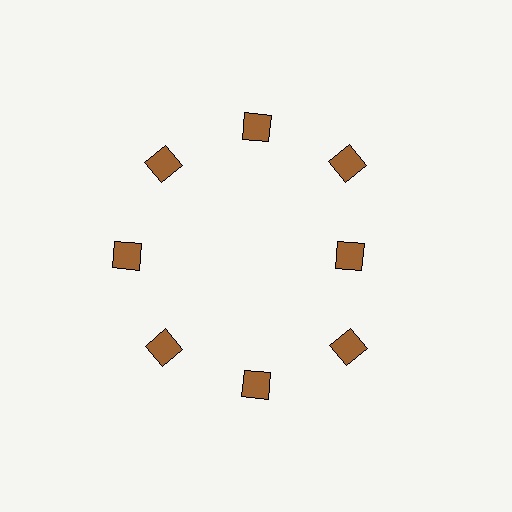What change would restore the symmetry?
The symmetry would be restored by moving it outward, back onto the ring so that all 8 squares sit at equal angles and equal distance from the center.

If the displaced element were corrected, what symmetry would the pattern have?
It would have 8-fold rotational symmetry — the pattern would map onto itself every 45 degrees.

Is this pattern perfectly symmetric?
No. The 8 brown squares are arranged in a ring, but one element near the 3 o'clock position is pulled inward toward the center, breaking the 8-fold rotational symmetry.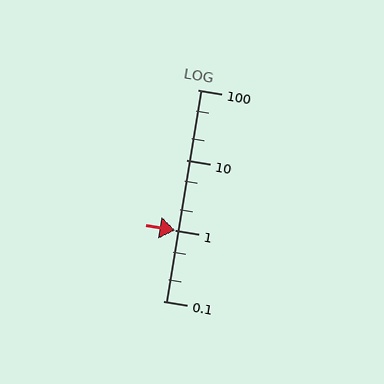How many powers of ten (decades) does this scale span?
The scale spans 3 decades, from 0.1 to 100.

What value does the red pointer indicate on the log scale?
The pointer indicates approximately 1.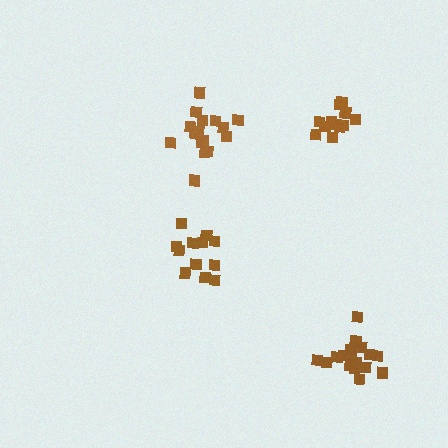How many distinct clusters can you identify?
There are 4 distinct clusters.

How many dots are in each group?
Group 1: 12 dots, Group 2: 13 dots, Group 3: 17 dots, Group 4: 18 dots (60 total).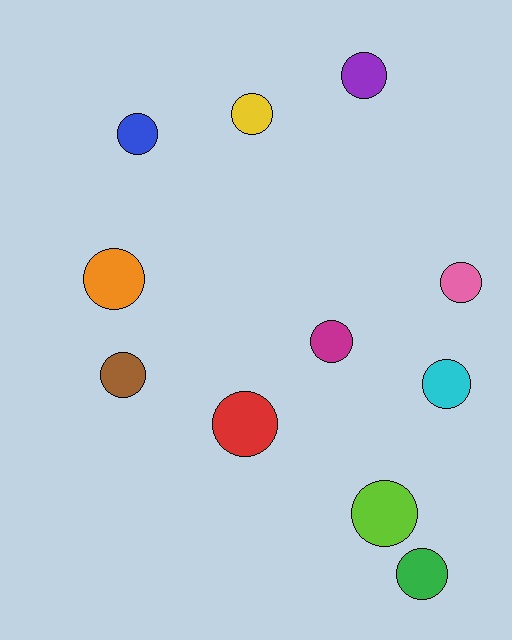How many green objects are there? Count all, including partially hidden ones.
There is 1 green object.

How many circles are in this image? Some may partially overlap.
There are 11 circles.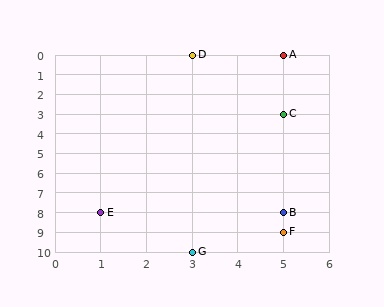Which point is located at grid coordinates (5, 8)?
Point B is at (5, 8).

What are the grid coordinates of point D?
Point D is at grid coordinates (3, 0).